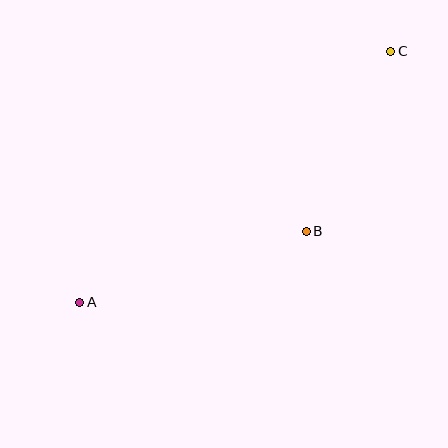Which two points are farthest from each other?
Points A and C are farthest from each other.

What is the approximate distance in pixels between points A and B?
The distance between A and B is approximately 238 pixels.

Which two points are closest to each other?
Points B and C are closest to each other.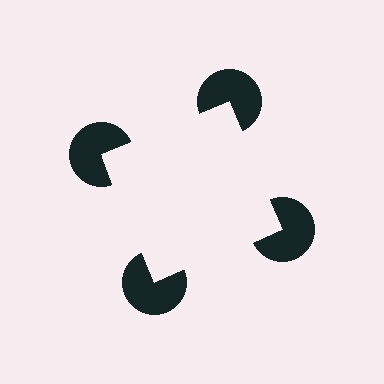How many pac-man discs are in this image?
There are 4 — one at each vertex of the illusory square.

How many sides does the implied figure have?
4 sides.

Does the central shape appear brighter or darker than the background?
It typically appears slightly brighter than the background, even though no actual brightness change is drawn.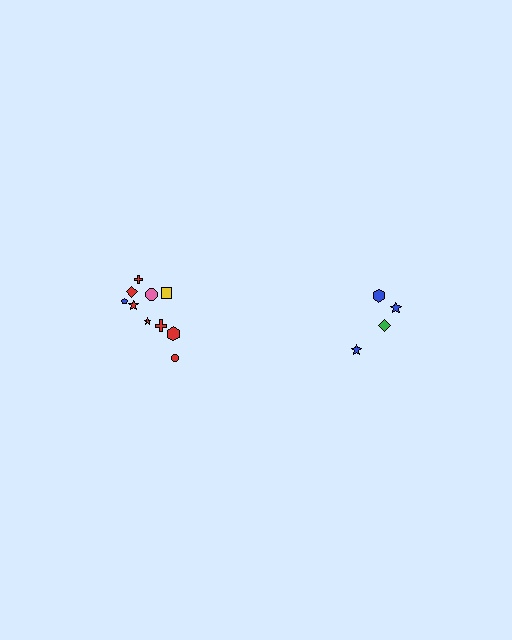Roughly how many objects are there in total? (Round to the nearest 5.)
Roughly 15 objects in total.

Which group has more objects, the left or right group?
The left group.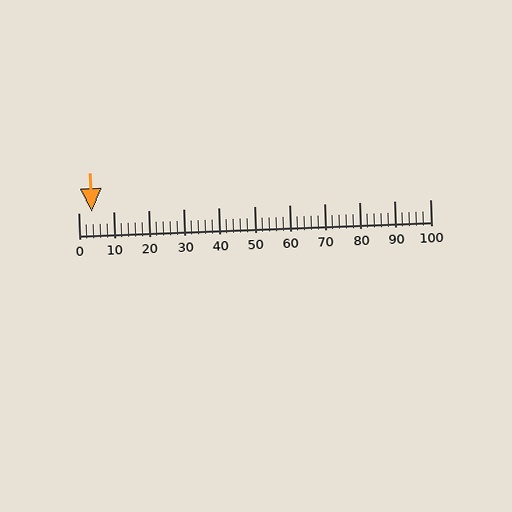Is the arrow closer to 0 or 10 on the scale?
The arrow is closer to 0.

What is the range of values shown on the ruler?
The ruler shows values from 0 to 100.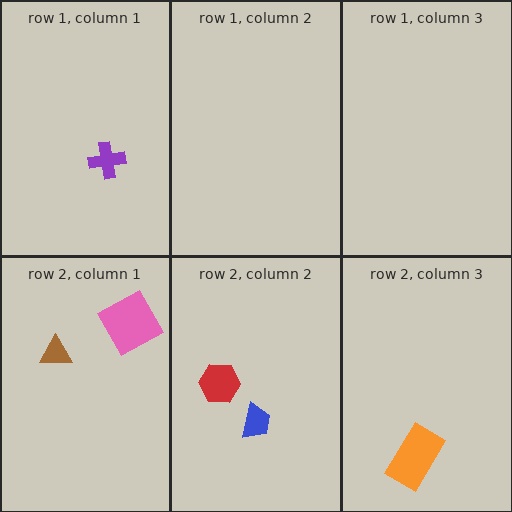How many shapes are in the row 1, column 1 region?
1.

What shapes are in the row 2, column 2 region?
The red hexagon, the blue trapezoid.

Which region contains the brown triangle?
The row 2, column 1 region.